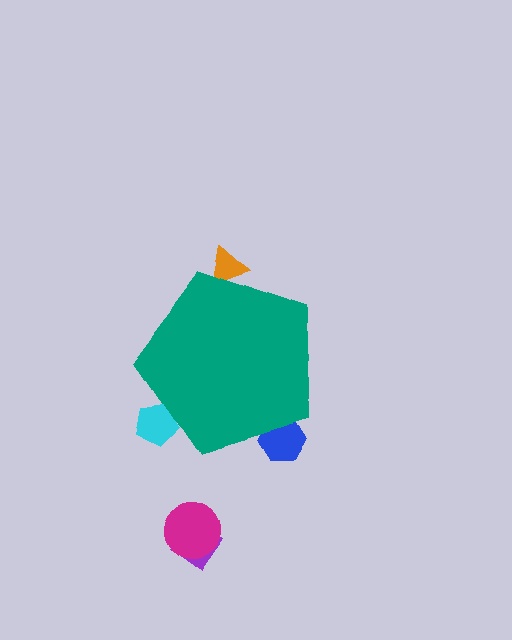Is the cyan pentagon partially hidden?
Yes, the cyan pentagon is partially hidden behind the teal pentagon.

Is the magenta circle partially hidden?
No, the magenta circle is fully visible.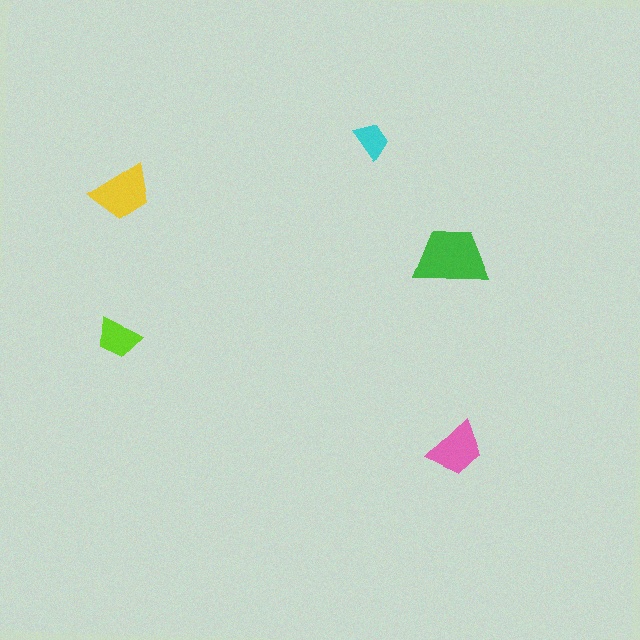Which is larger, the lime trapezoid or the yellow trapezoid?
The yellow one.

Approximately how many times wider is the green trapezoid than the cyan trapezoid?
About 2 times wider.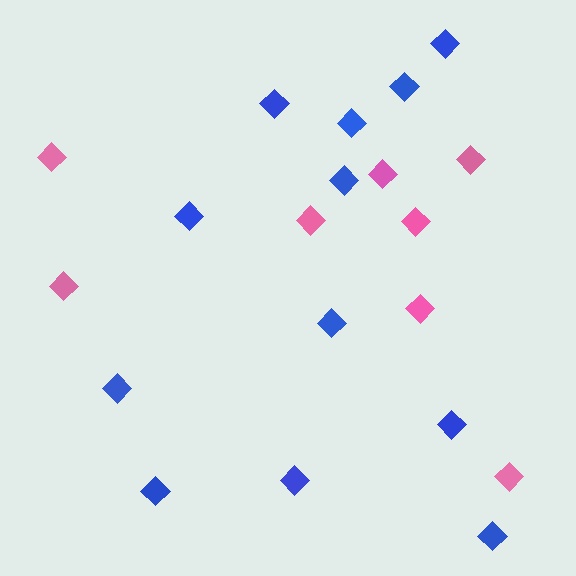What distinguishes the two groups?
There are 2 groups: one group of pink diamonds (8) and one group of blue diamonds (12).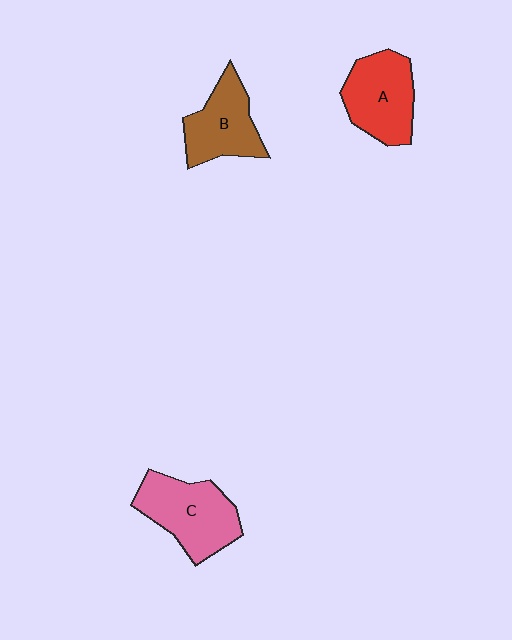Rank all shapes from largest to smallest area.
From largest to smallest: C (pink), A (red), B (brown).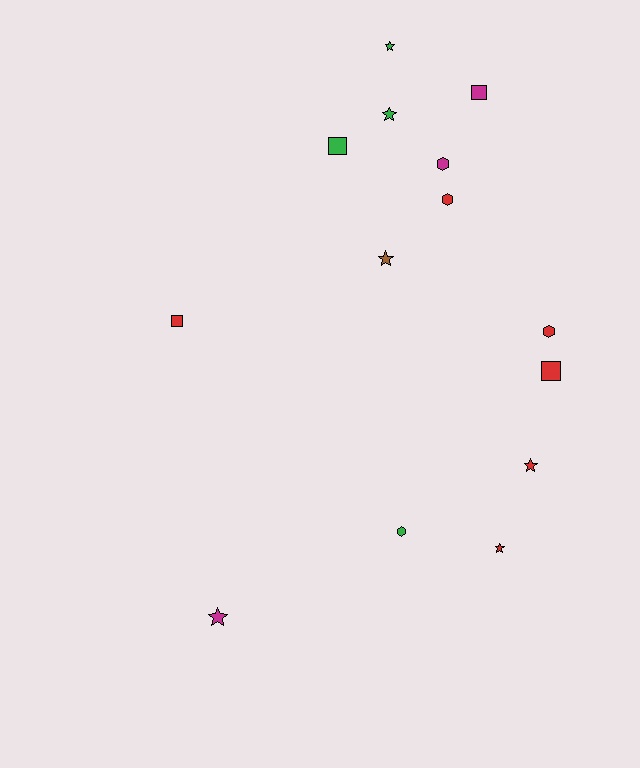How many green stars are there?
There are 2 green stars.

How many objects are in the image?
There are 14 objects.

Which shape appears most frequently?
Star, with 6 objects.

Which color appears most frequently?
Red, with 6 objects.